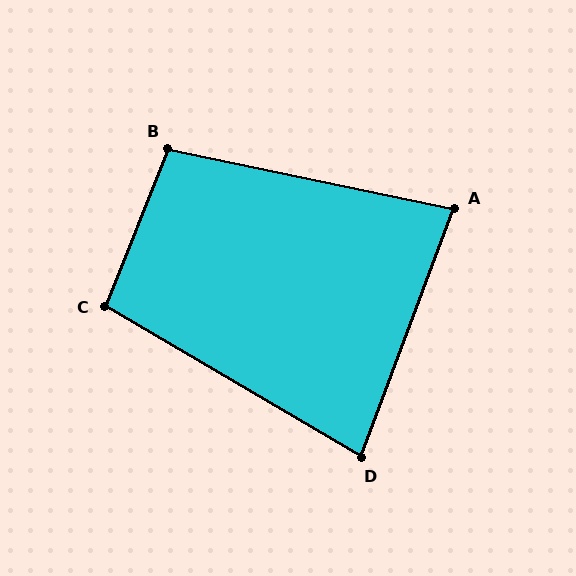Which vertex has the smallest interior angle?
D, at approximately 80 degrees.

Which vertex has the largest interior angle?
B, at approximately 100 degrees.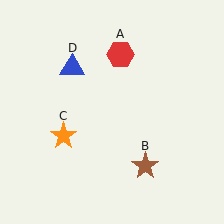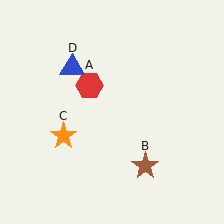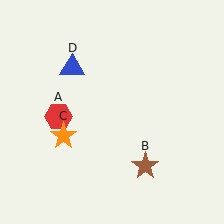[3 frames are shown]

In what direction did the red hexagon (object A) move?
The red hexagon (object A) moved down and to the left.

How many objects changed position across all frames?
1 object changed position: red hexagon (object A).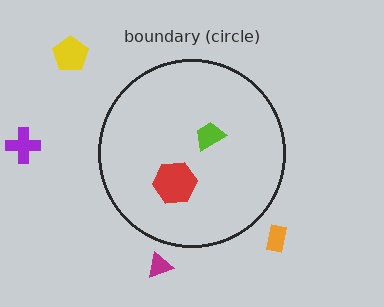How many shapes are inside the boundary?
2 inside, 4 outside.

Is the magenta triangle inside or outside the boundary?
Outside.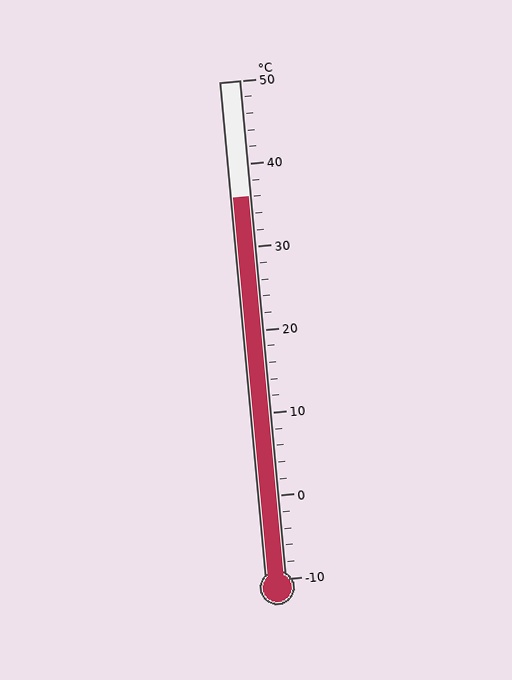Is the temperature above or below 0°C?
The temperature is above 0°C.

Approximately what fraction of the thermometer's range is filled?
The thermometer is filled to approximately 75% of its range.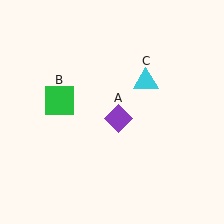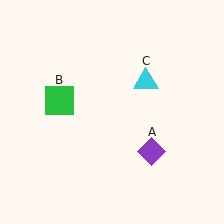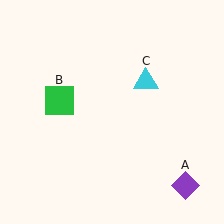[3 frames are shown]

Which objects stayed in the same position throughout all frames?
Green square (object B) and cyan triangle (object C) remained stationary.